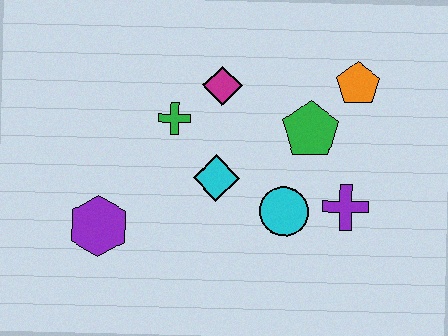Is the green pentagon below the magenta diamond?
Yes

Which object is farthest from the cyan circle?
The purple hexagon is farthest from the cyan circle.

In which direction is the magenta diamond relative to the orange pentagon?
The magenta diamond is to the left of the orange pentagon.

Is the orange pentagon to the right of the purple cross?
Yes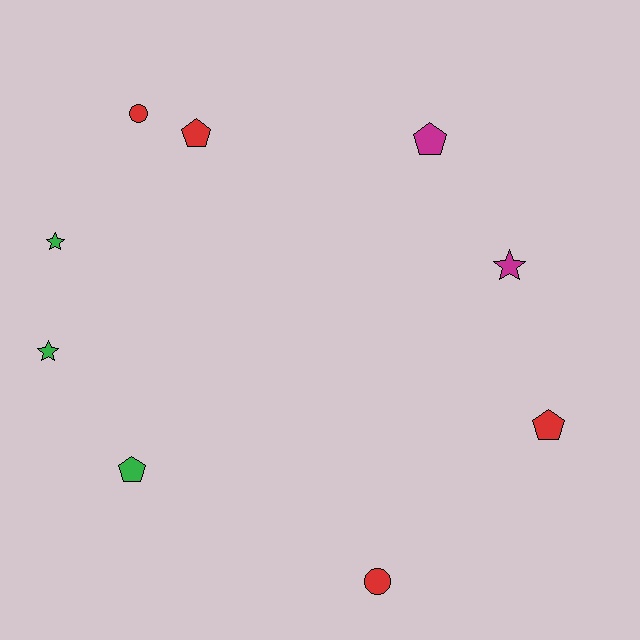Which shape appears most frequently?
Pentagon, with 4 objects.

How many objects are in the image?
There are 9 objects.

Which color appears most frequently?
Red, with 4 objects.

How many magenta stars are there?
There is 1 magenta star.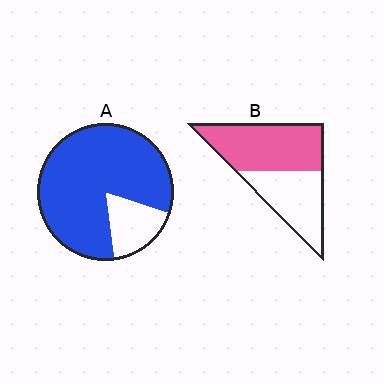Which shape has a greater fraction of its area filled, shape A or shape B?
Shape A.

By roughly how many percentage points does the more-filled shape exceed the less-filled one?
By roughly 25 percentage points (A over B).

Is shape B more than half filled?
Yes.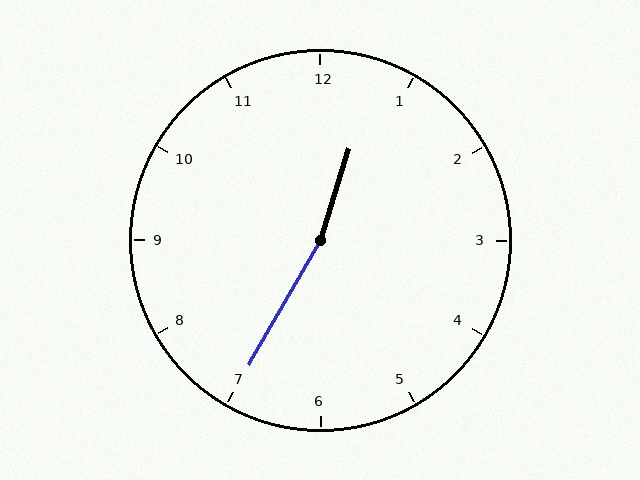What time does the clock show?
12:35.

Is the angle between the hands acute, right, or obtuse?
It is obtuse.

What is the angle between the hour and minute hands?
Approximately 168 degrees.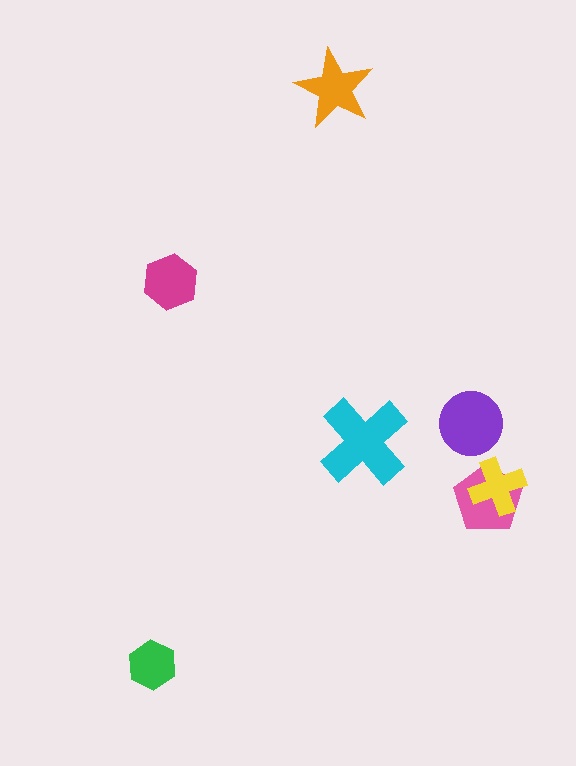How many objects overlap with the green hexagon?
0 objects overlap with the green hexagon.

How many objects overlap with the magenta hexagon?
0 objects overlap with the magenta hexagon.